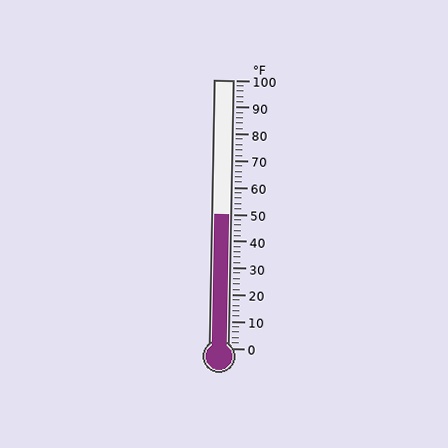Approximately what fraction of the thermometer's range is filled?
The thermometer is filled to approximately 50% of its range.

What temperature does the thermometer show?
The thermometer shows approximately 50°F.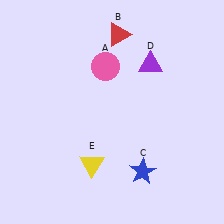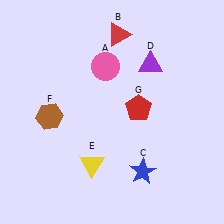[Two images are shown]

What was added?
A brown hexagon (F), a red pentagon (G) were added in Image 2.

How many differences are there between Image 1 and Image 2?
There are 2 differences between the two images.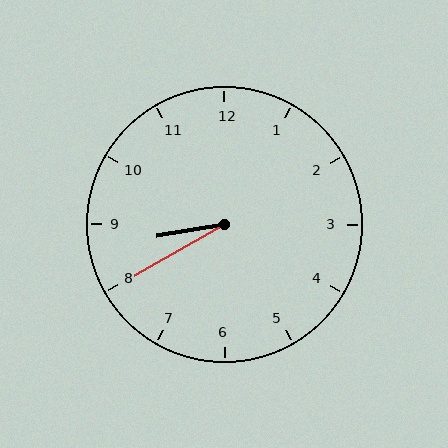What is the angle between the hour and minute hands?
Approximately 20 degrees.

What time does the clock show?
8:40.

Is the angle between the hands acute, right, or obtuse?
It is acute.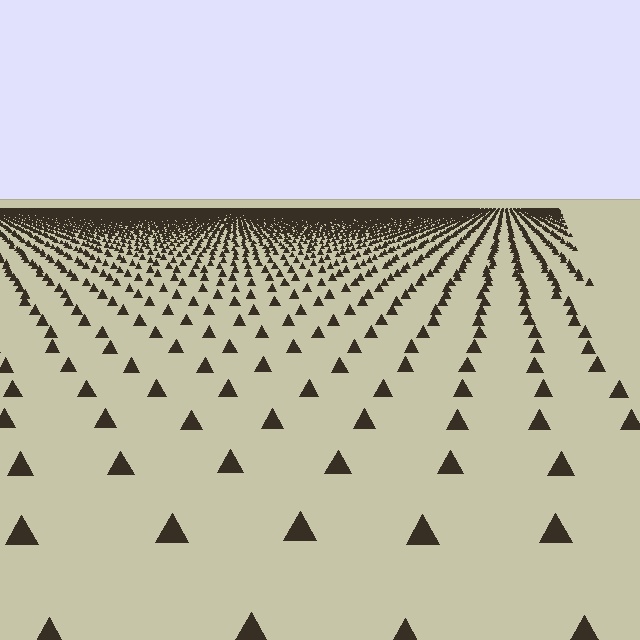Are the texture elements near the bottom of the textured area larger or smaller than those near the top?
Larger. Near the bottom, elements are closer to the viewer and appear at a bigger on-screen size.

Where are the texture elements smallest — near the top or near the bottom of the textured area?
Near the top.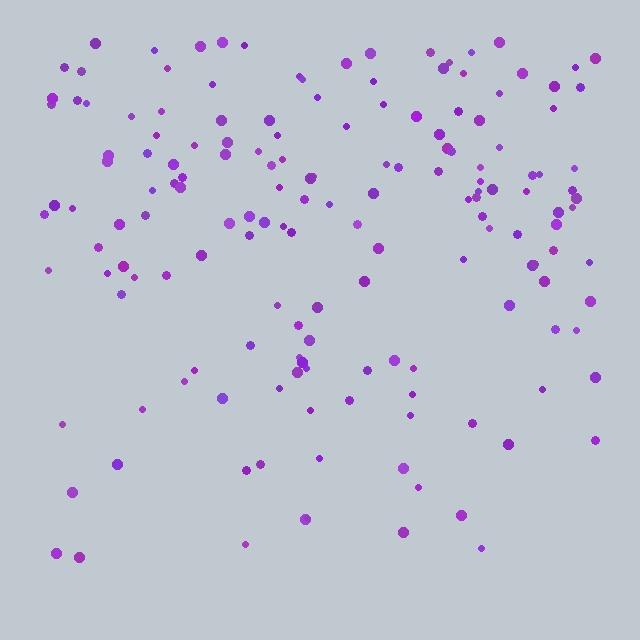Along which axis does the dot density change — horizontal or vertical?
Vertical.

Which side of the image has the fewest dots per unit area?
The bottom.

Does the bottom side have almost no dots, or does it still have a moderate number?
Still a moderate number, just noticeably fewer than the top.